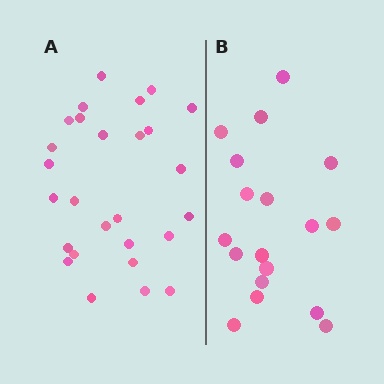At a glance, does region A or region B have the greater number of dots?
Region A (the left region) has more dots.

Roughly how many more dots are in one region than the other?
Region A has roughly 8 or so more dots than region B.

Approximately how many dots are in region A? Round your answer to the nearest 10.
About 30 dots. (The exact count is 27, which rounds to 30.)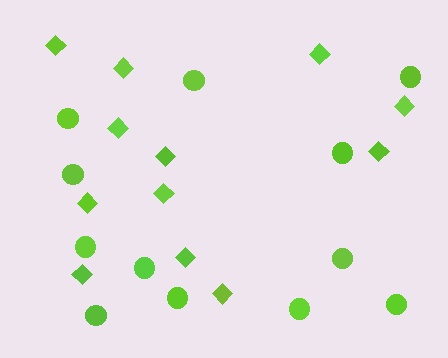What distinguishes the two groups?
There are 2 groups: one group of circles (12) and one group of diamonds (12).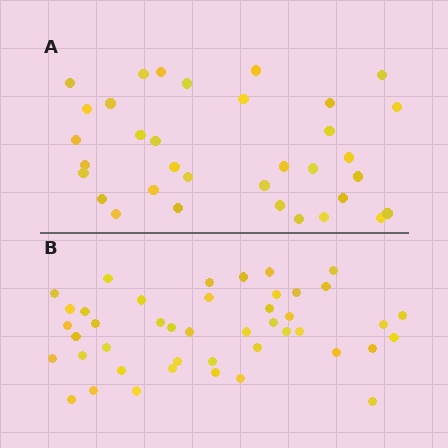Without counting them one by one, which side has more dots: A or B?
Region B (the bottom region) has more dots.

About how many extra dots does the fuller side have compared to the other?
Region B has roughly 10 or so more dots than region A.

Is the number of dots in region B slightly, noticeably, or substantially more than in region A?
Region B has noticeably more, but not dramatically so. The ratio is roughly 1.3 to 1.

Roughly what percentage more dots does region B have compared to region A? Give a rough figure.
About 30% more.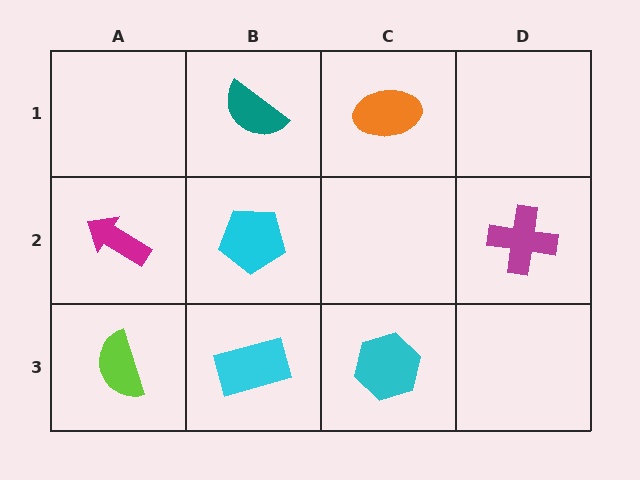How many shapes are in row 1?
2 shapes.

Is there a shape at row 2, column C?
No, that cell is empty.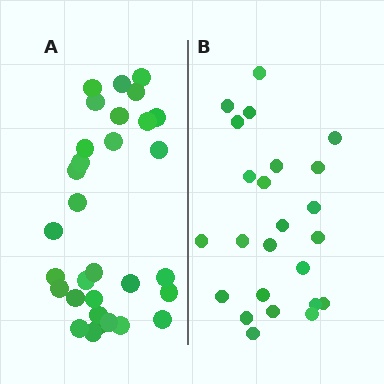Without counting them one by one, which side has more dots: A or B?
Region A (the left region) has more dots.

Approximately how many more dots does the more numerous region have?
Region A has roughly 8 or so more dots than region B.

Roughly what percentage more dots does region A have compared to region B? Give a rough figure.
About 30% more.